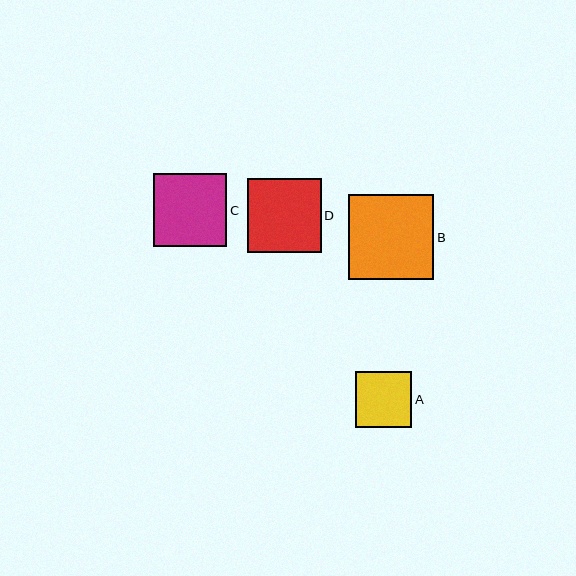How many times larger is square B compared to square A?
Square B is approximately 1.5 times the size of square A.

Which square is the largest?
Square B is the largest with a size of approximately 85 pixels.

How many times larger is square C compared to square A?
Square C is approximately 1.3 times the size of square A.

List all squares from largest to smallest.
From largest to smallest: B, D, C, A.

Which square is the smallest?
Square A is the smallest with a size of approximately 56 pixels.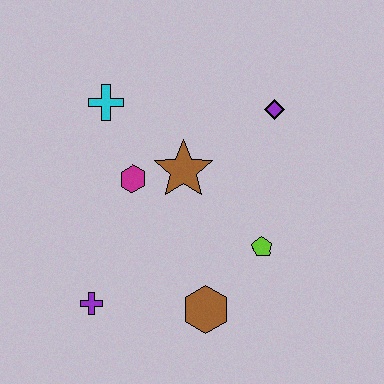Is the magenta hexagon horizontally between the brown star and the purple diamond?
No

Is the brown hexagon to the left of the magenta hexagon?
No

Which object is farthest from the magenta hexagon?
The purple diamond is farthest from the magenta hexagon.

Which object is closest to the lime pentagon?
The brown hexagon is closest to the lime pentagon.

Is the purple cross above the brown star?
No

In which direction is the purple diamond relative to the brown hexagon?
The purple diamond is above the brown hexagon.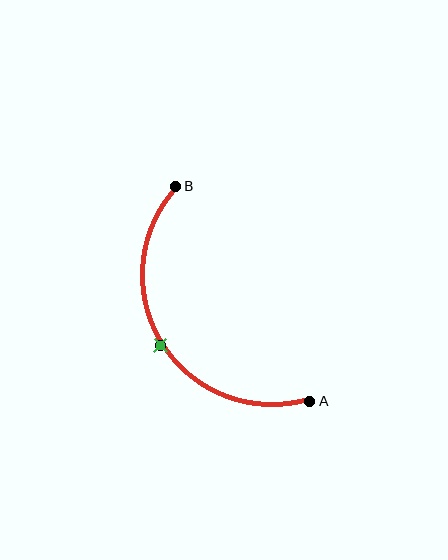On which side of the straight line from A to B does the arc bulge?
The arc bulges to the left of the straight line connecting A and B.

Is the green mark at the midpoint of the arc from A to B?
Yes. The green mark lies on the arc at equal arc-length from both A and B — it is the arc midpoint.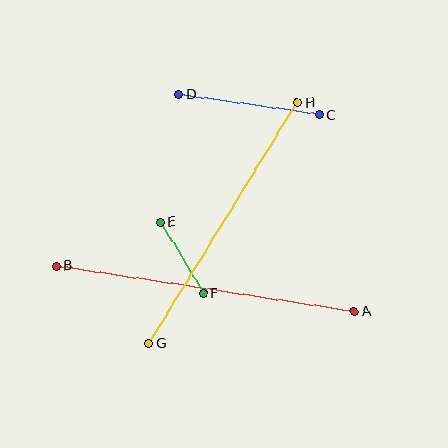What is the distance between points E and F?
The distance is approximately 83 pixels.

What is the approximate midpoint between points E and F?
The midpoint is at approximately (182, 258) pixels.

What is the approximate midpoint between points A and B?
The midpoint is at approximately (205, 289) pixels.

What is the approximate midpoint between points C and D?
The midpoint is at approximately (249, 105) pixels.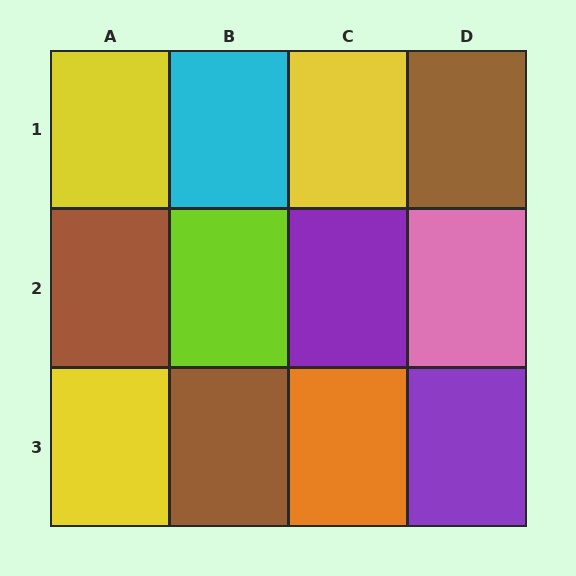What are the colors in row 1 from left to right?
Yellow, cyan, yellow, brown.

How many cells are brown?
3 cells are brown.